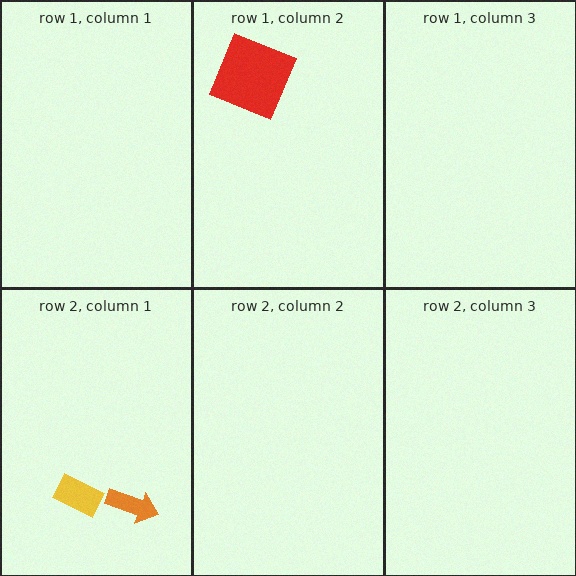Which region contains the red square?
The row 1, column 2 region.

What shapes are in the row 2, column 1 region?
The orange arrow, the yellow rectangle.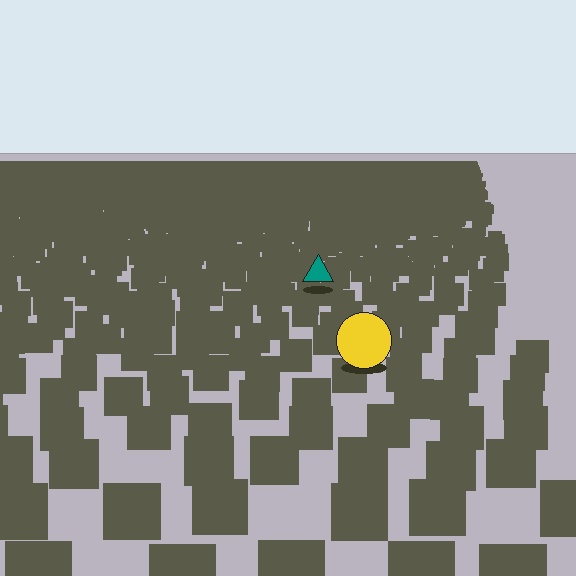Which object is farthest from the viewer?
The teal triangle is farthest from the viewer. It appears smaller and the ground texture around it is denser.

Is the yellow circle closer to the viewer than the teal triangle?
Yes. The yellow circle is closer — you can tell from the texture gradient: the ground texture is coarser near it.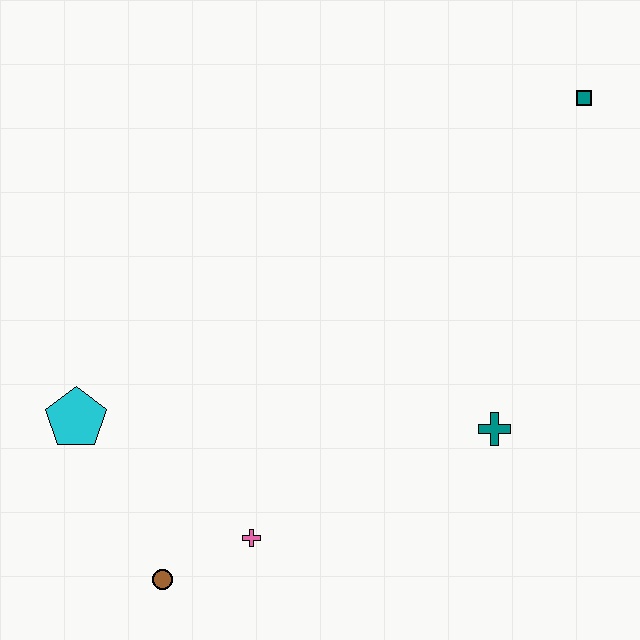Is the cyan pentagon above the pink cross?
Yes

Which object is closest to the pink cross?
The brown circle is closest to the pink cross.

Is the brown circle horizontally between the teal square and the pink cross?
No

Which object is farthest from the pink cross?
The teal square is farthest from the pink cross.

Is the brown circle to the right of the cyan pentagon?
Yes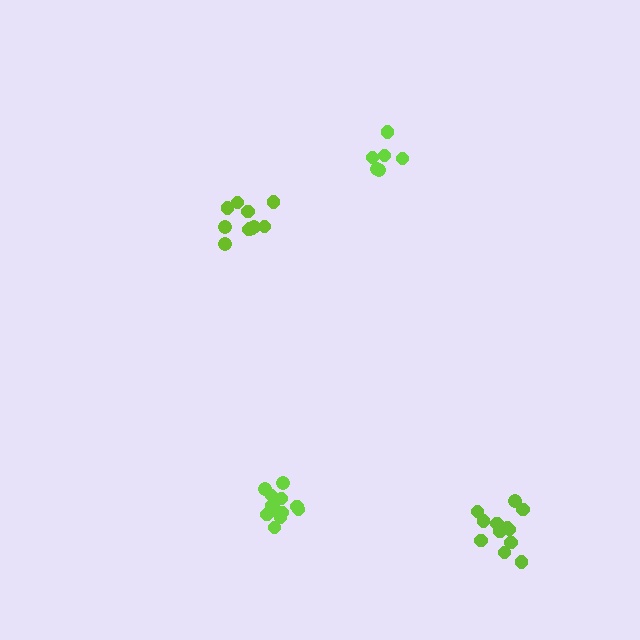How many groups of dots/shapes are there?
There are 4 groups.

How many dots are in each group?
Group 1: 12 dots, Group 2: 12 dots, Group 3: 11 dots, Group 4: 6 dots (41 total).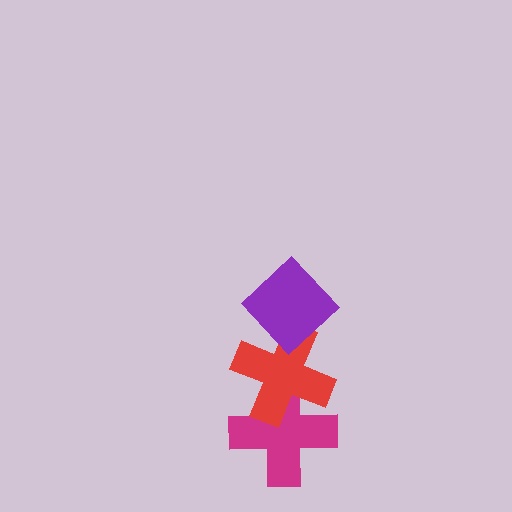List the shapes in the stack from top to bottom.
From top to bottom: the purple diamond, the red cross, the magenta cross.